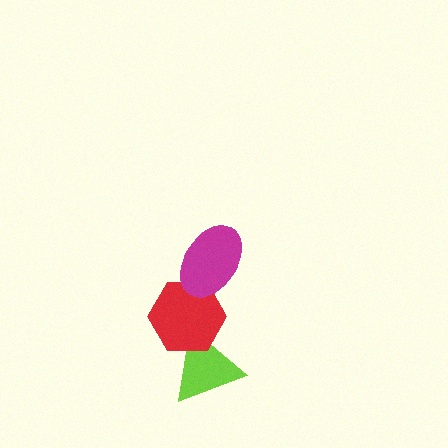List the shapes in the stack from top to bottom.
From top to bottom: the magenta ellipse, the red hexagon, the lime triangle.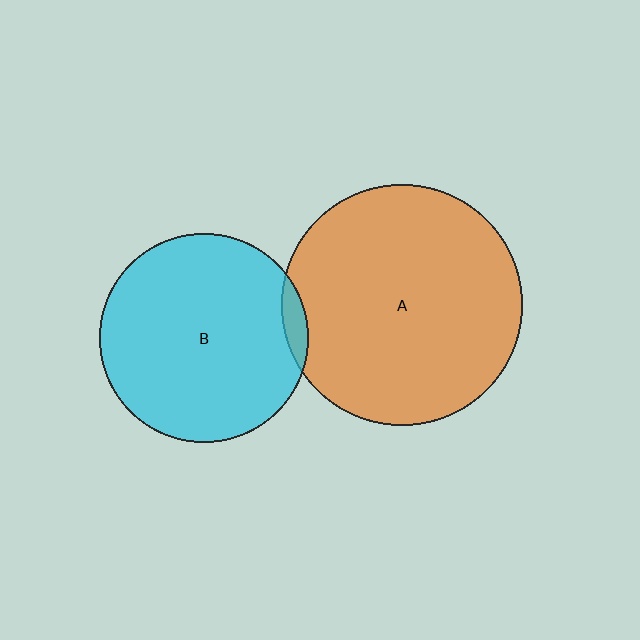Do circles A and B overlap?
Yes.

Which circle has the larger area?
Circle A (orange).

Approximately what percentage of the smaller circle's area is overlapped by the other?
Approximately 5%.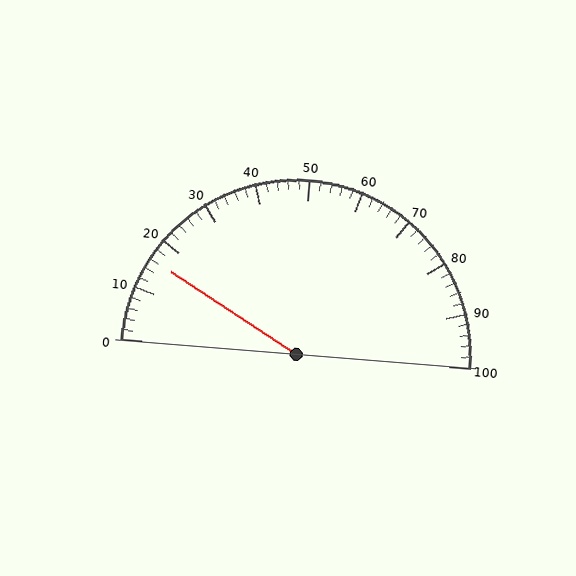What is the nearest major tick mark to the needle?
The nearest major tick mark is 20.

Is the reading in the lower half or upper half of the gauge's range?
The reading is in the lower half of the range (0 to 100).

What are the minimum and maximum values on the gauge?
The gauge ranges from 0 to 100.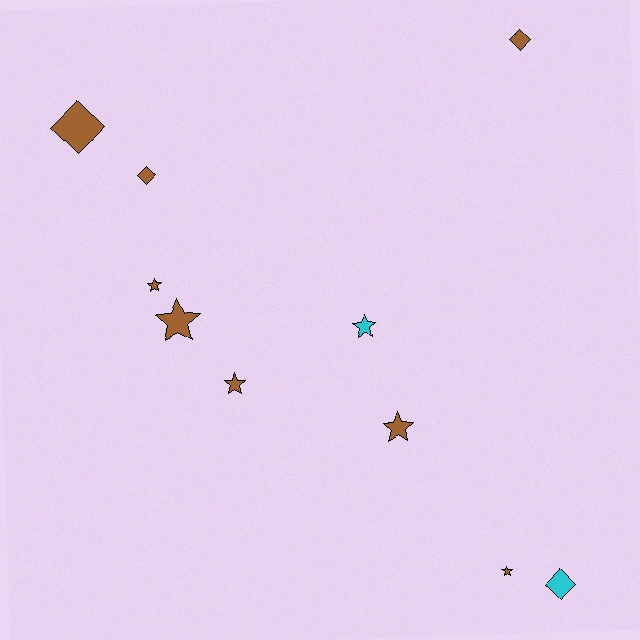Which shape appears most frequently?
Star, with 6 objects.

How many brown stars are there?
There are 5 brown stars.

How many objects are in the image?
There are 10 objects.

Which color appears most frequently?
Brown, with 8 objects.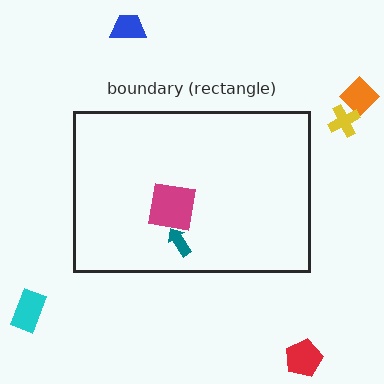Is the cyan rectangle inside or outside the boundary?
Outside.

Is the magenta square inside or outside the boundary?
Inside.